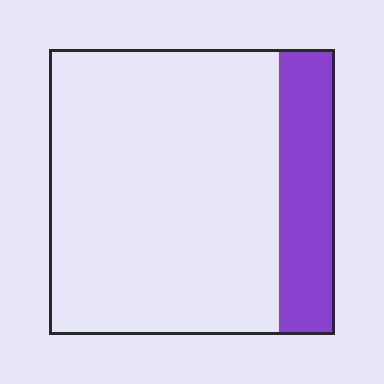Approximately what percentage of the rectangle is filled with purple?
Approximately 20%.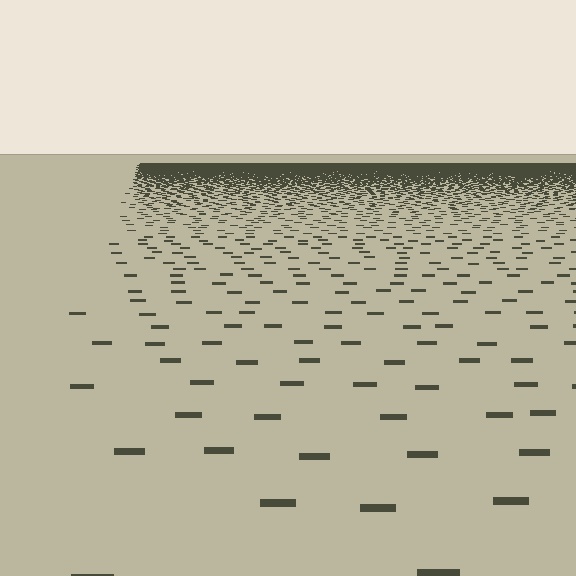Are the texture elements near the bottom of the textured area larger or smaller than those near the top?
Larger. Near the bottom, elements are closer to the viewer and appear at a bigger on-screen size.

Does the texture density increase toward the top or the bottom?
Density increases toward the top.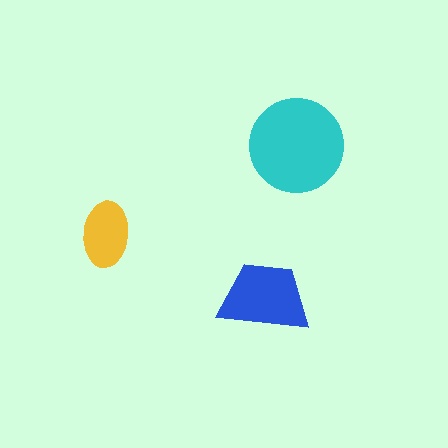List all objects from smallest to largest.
The yellow ellipse, the blue trapezoid, the cyan circle.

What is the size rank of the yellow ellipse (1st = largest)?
3rd.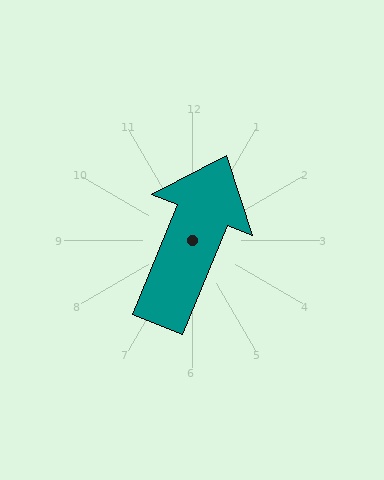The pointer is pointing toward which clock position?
Roughly 1 o'clock.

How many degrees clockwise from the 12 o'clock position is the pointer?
Approximately 22 degrees.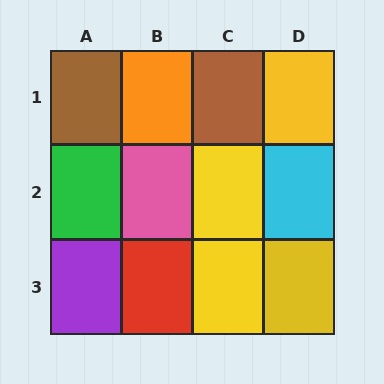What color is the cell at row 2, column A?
Green.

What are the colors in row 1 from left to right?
Brown, orange, brown, yellow.